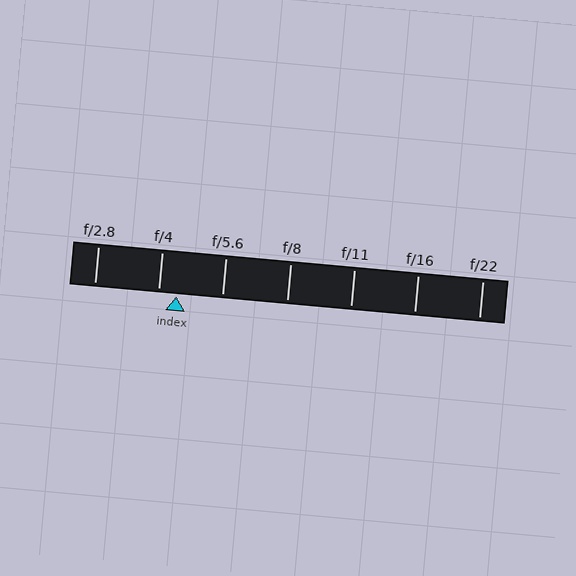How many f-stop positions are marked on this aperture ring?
There are 7 f-stop positions marked.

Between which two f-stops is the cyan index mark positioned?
The index mark is between f/4 and f/5.6.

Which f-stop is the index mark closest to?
The index mark is closest to f/4.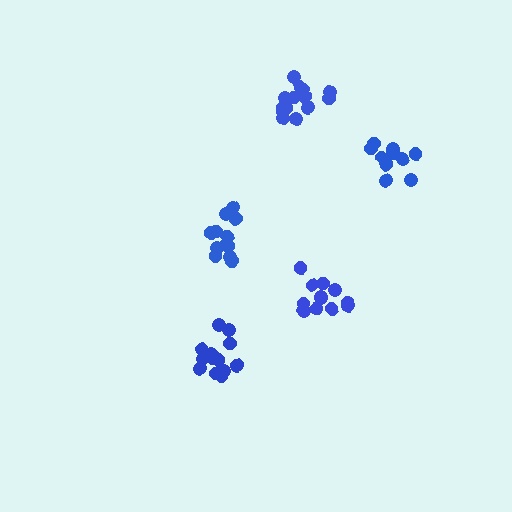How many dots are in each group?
Group 1: 14 dots, Group 2: 12 dots, Group 3: 12 dots, Group 4: 11 dots, Group 5: 15 dots (64 total).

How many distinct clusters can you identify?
There are 5 distinct clusters.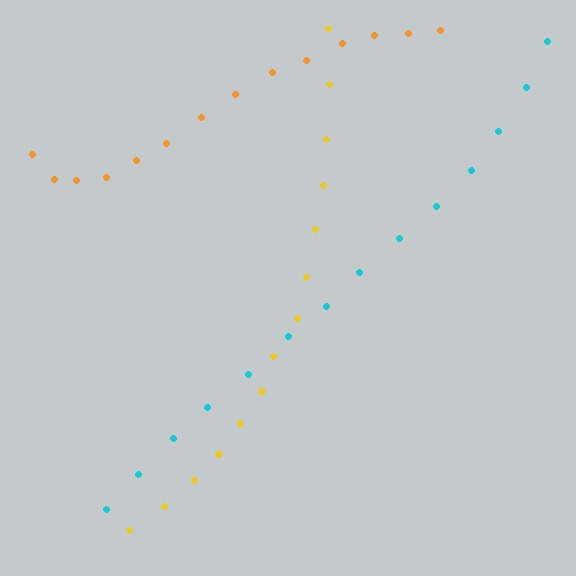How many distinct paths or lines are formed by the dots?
There are 3 distinct paths.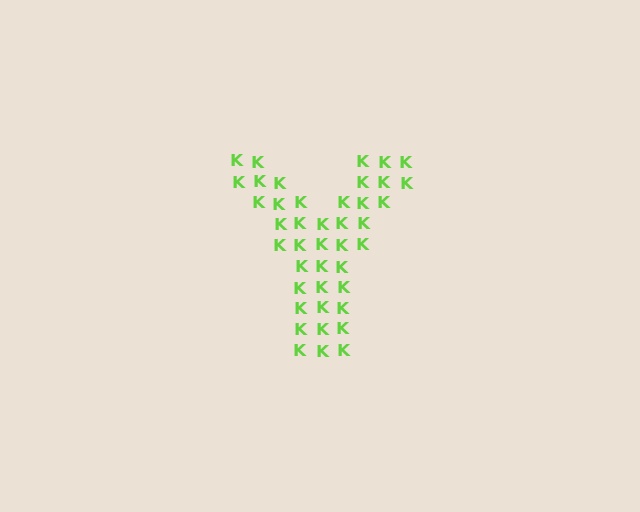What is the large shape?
The large shape is the letter Y.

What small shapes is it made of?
It is made of small letter K's.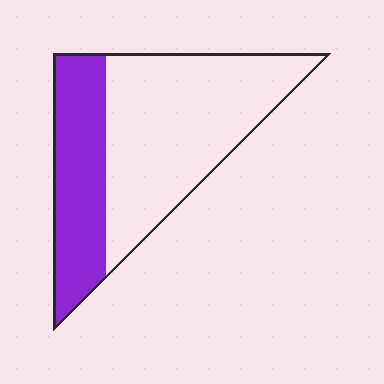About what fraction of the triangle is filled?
About one third (1/3).